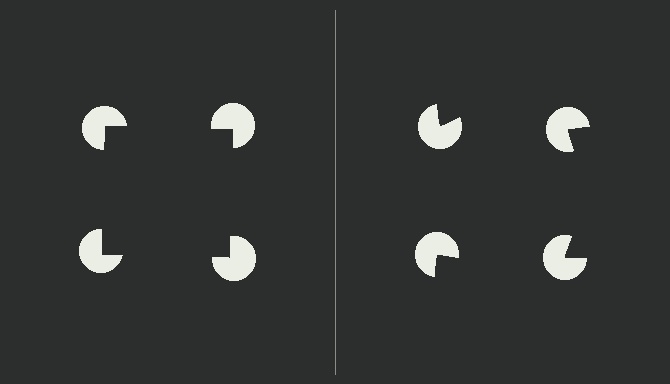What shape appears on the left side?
An illusory square.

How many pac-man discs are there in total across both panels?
8 — 4 on each side.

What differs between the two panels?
The pac-man discs are positioned identically on both sides; only the wedge orientations differ. On the left they align to a square; on the right they are misaligned.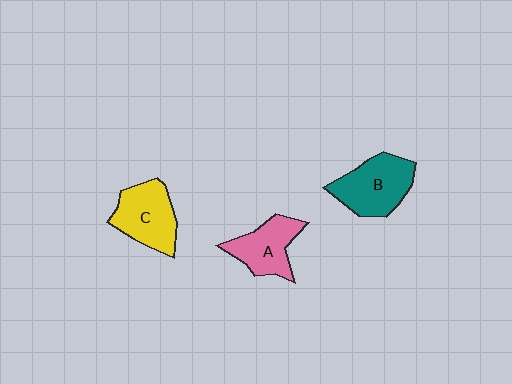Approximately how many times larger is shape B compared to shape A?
Approximately 1.3 times.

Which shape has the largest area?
Shape B (teal).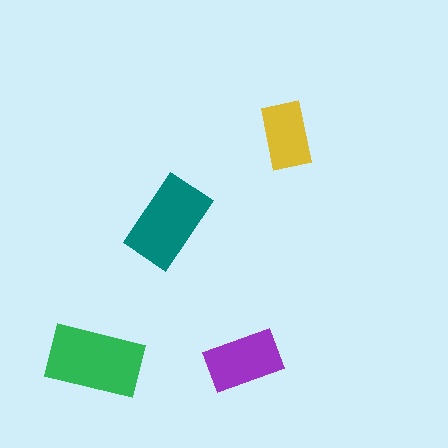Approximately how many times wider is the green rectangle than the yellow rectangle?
About 1.5 times wider.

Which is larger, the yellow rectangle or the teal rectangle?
The teal one.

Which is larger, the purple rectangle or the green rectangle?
The green one.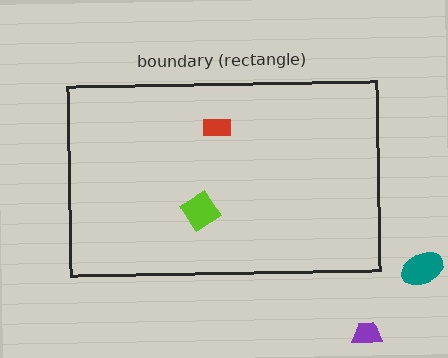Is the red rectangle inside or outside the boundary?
Inside.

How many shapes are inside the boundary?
2 inside, 2 outside.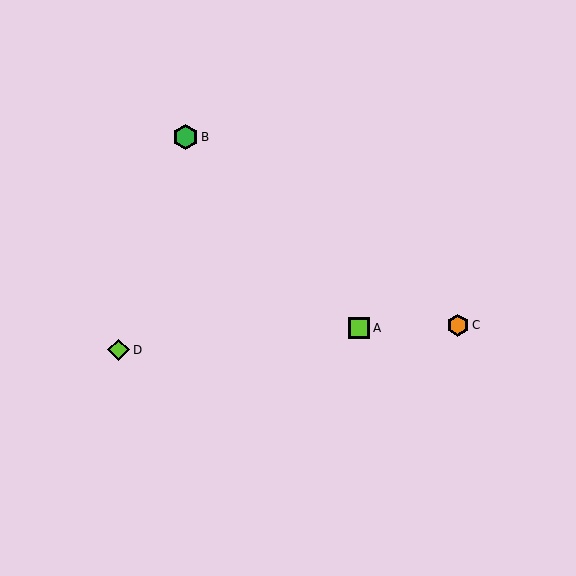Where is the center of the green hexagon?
The center of the green hexagon is at (185, 137).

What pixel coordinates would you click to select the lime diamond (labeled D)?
Click at (119, 350) to select the lime diamond D.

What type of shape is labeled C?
Shape C is an orange hexagon.